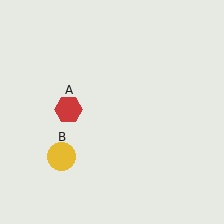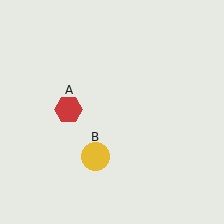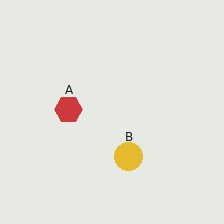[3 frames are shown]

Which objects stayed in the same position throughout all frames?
Red hexagon (object A) remained stationary.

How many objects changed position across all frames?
1 object changed position: yellow circle (object B).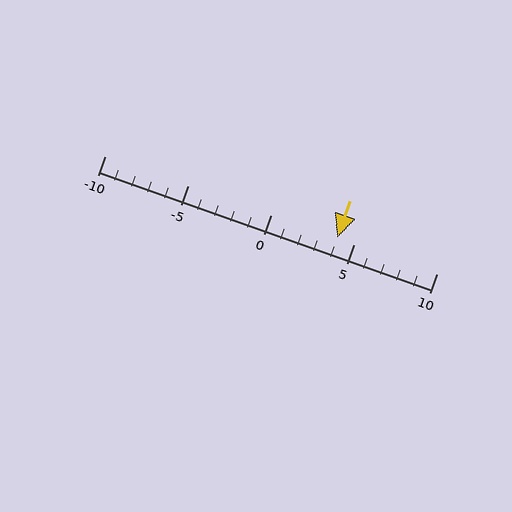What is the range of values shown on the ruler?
The ruler shows values from -10 to 10.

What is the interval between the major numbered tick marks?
The major tick marks are spaced 5 units apart.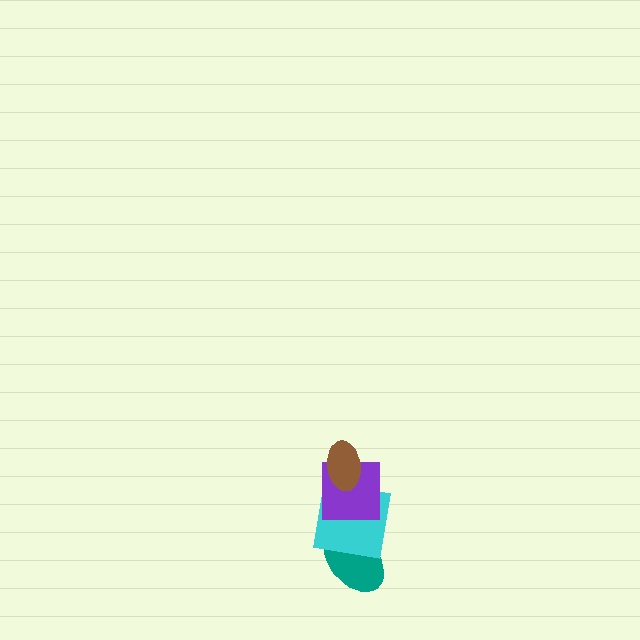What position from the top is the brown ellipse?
The brown ellipse is 1st from the top.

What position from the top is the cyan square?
The cyan square is 3rd from the top.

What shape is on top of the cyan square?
The purple square is on top of the cyan square.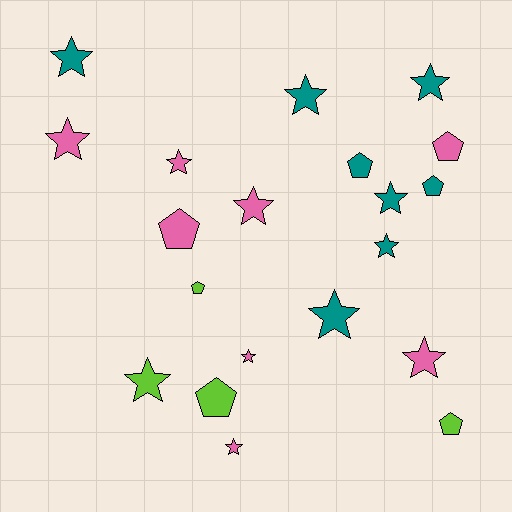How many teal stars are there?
There are 6 teal stars.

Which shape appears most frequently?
Star, with 13 objects.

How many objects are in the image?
There are 20 objects.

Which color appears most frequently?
Teal, with 8 objects.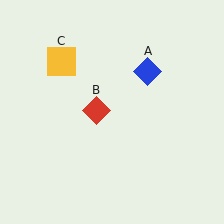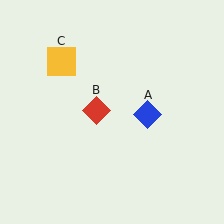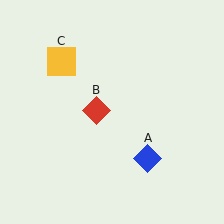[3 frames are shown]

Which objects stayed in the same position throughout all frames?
Red diamond (object B) and yellow square (object C) remained stationary.